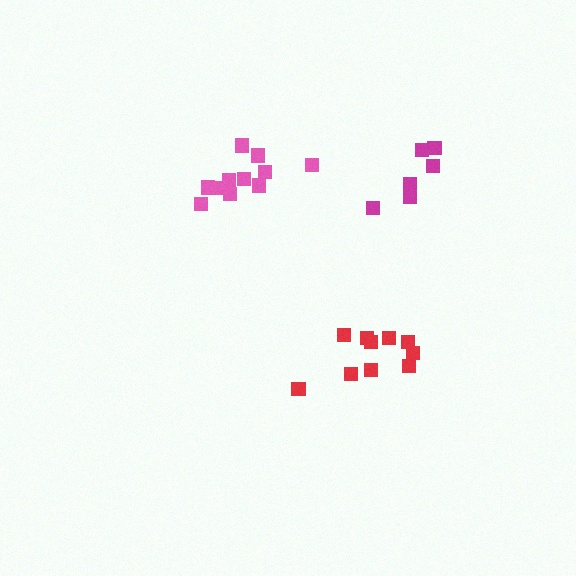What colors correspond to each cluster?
The clusters are colored: magenta, pink, red.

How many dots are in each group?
Group 1: 6 dots, Group 2: 11 dots, Group 3: 10 dots (27 total).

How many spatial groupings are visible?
There are 3 spatial groupings.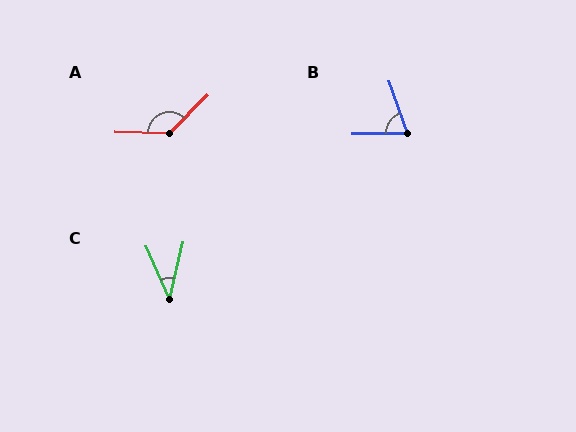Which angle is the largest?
A, at approximately 134 degrees.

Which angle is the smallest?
C, at approximately 37 degrees.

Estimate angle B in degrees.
Approximately 71 degrees.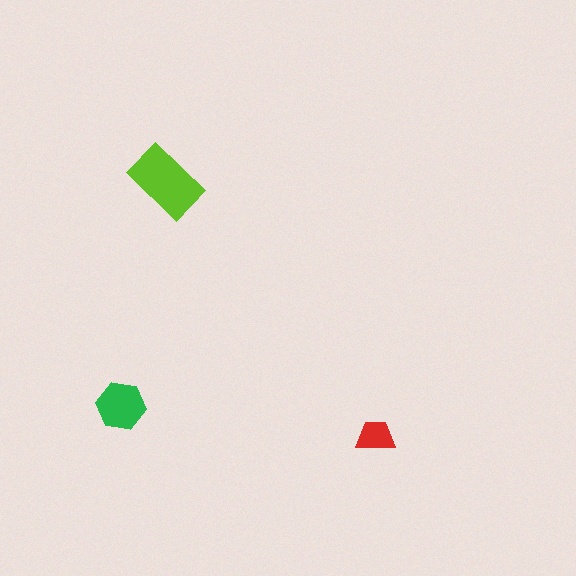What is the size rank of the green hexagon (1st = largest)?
2nd.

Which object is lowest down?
The red trapezoid is bottommost.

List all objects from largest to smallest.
The lime rectangle, the green hexagon, the red trapezoid.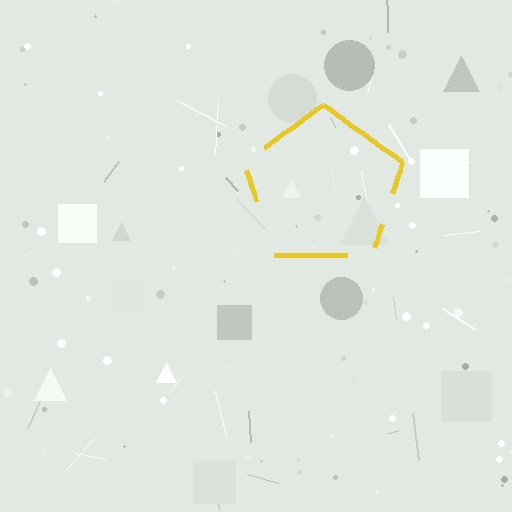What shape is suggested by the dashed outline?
The dashed outline suggests a pentagon.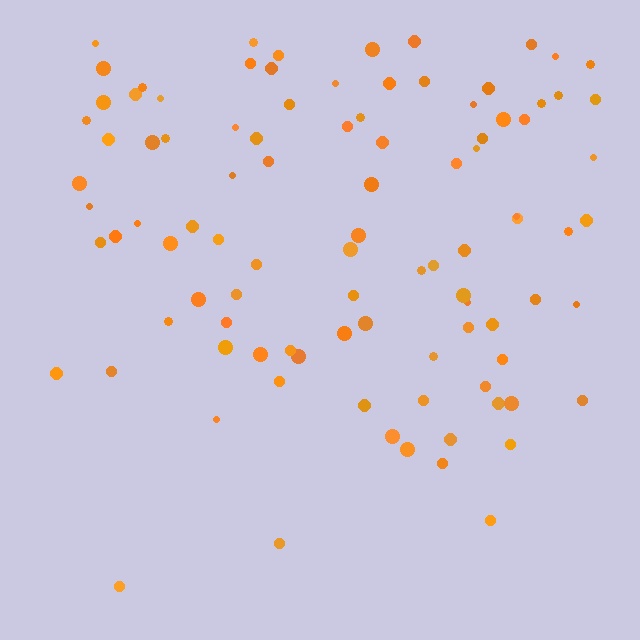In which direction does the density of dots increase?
From bottom to top, with the top side densest.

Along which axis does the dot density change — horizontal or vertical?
Vertical.